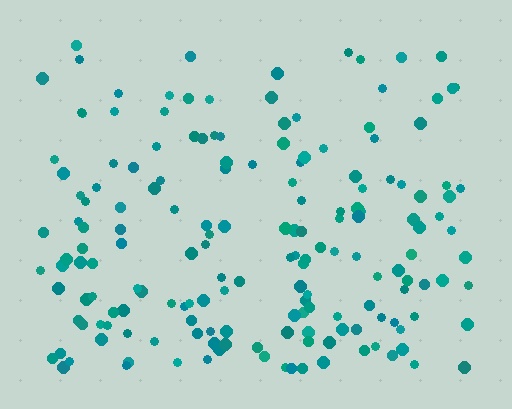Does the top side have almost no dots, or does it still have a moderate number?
Still a moderate number, just noticeably fewer than the bottom.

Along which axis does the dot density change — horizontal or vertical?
Vertical.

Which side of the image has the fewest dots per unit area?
The top.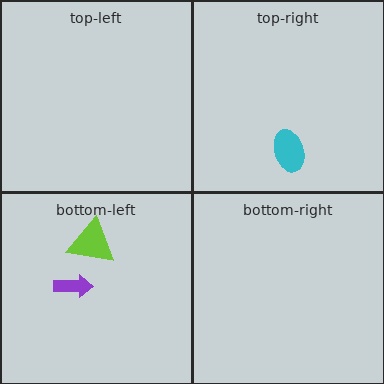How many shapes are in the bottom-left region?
2.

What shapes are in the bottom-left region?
The lime triangle, the purple arrow.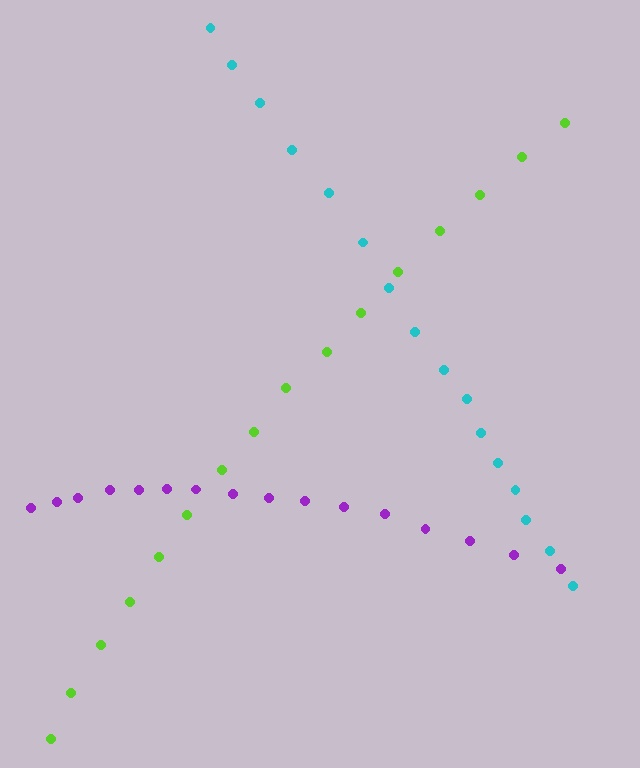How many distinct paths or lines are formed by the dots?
There are 3 distinct paths.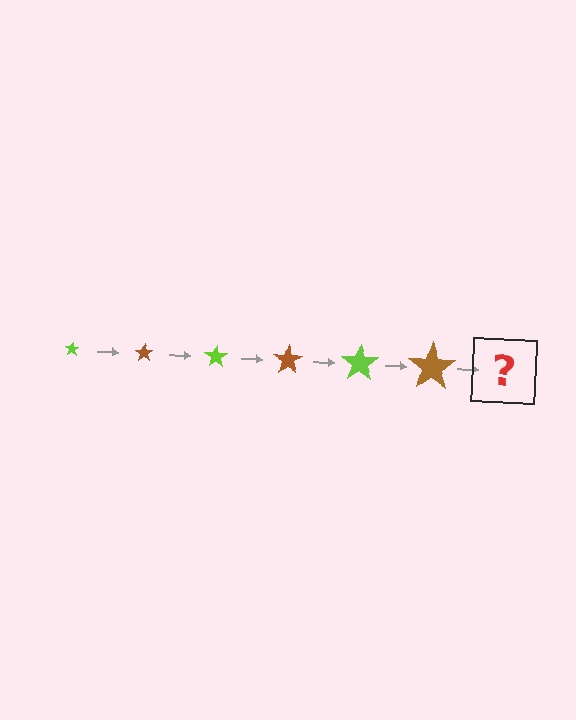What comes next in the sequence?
The next element should be a lime star, larger than the previous one.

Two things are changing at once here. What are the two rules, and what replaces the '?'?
The two rules are that the star grows larger each step and the color cycles through lime and brown. The '?' should be a lime star, larger than the previous one.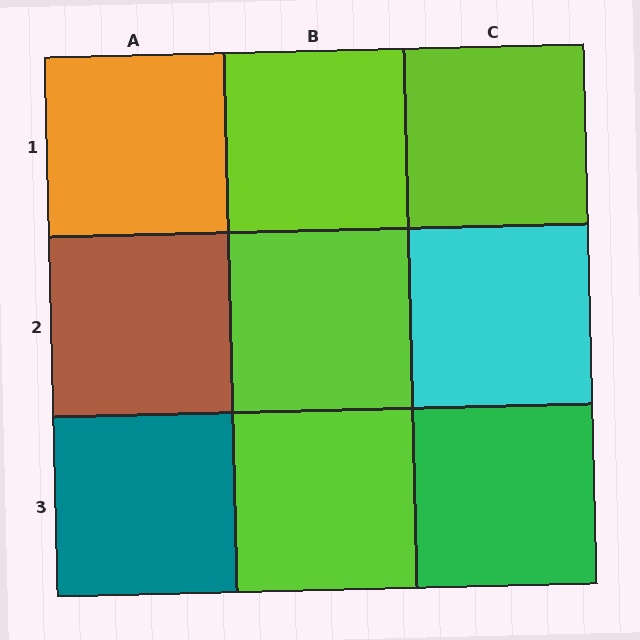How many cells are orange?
1 cell is orange.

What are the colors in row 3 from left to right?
Teal, lime, green.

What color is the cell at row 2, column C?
Cyan.